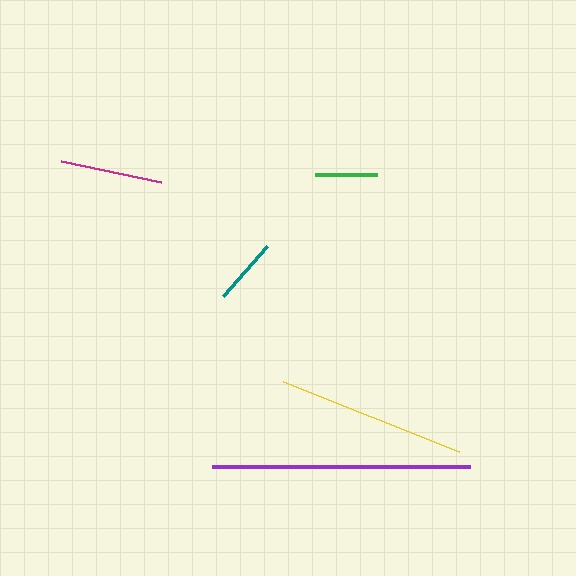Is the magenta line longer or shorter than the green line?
The magenta line is longer than the green line.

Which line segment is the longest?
The purple line is the longest at approximately 259 pixels.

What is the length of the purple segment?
The purple segment is approximately 259 pixels long.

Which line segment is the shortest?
The green line is the shortest at approximately 62 pixels.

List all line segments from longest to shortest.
From longest to shortest: purple, yellow, magenta, teal, green.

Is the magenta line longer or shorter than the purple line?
The purple line is longer than the magenta line.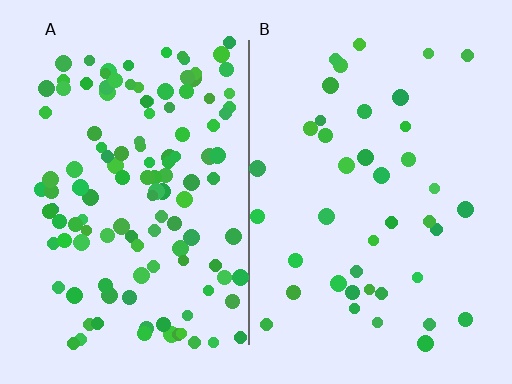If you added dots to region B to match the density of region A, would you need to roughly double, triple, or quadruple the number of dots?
Approximately triple.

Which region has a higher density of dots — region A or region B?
A (the left).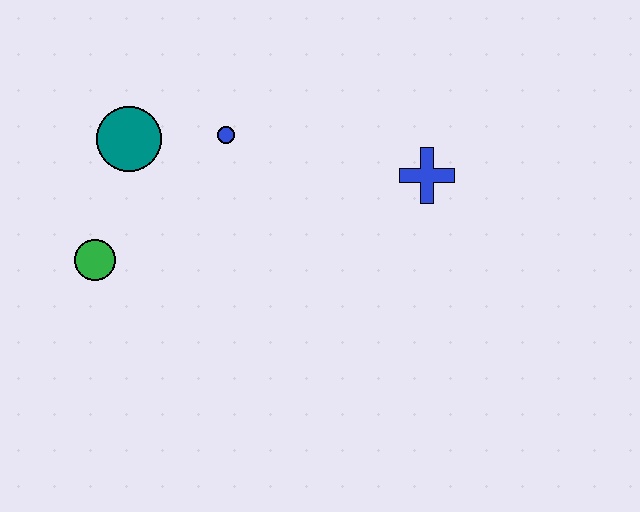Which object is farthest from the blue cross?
The green circle is farthest from the blue cross.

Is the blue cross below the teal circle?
Yes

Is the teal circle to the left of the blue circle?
Yes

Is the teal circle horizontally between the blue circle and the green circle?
Yes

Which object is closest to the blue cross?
The blue circle is closest to the blue cross.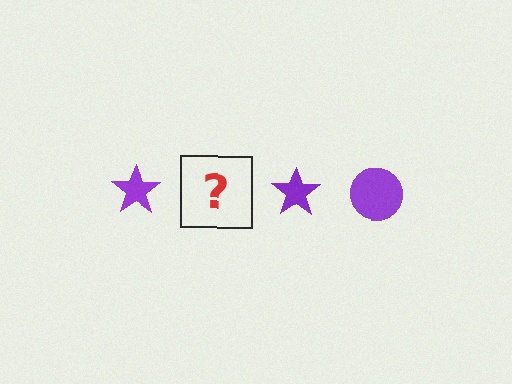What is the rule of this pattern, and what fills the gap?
The rule is that the pattern cycles through star, circle shapes in purple. The gap should be filled with a purple circle.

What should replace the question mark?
The question mark should be replaced with a purple circle.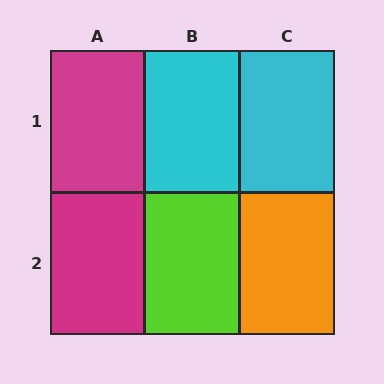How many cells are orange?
1 cell is orange.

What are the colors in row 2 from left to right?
Magenta, lime, orange.